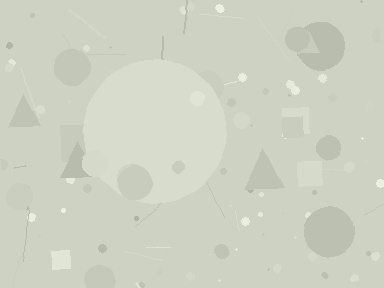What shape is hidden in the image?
A circle is hidden in the image.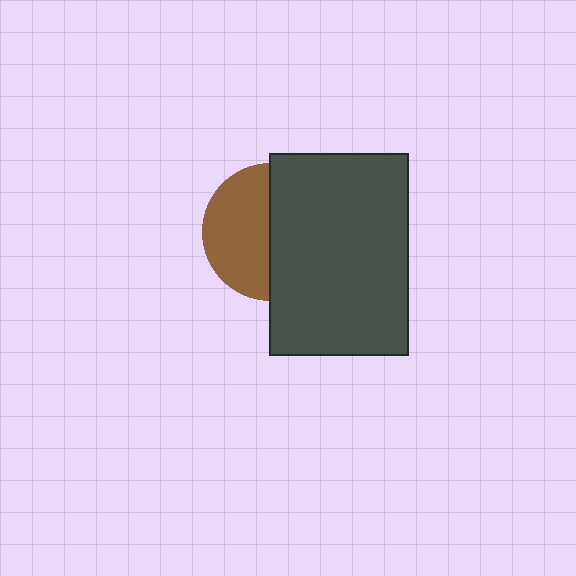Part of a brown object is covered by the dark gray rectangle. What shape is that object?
It is a circle.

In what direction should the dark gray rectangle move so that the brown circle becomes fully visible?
The dark gray rectangle should move right. That is the shortest direction to clear the overlap and leave the brown circle fully visible.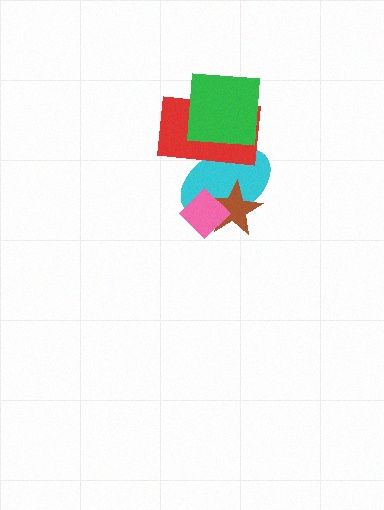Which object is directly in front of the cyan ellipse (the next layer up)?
The brown star is directly in front of the cyan ellipse.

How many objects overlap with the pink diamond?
2 objects overlap with the pink diamond.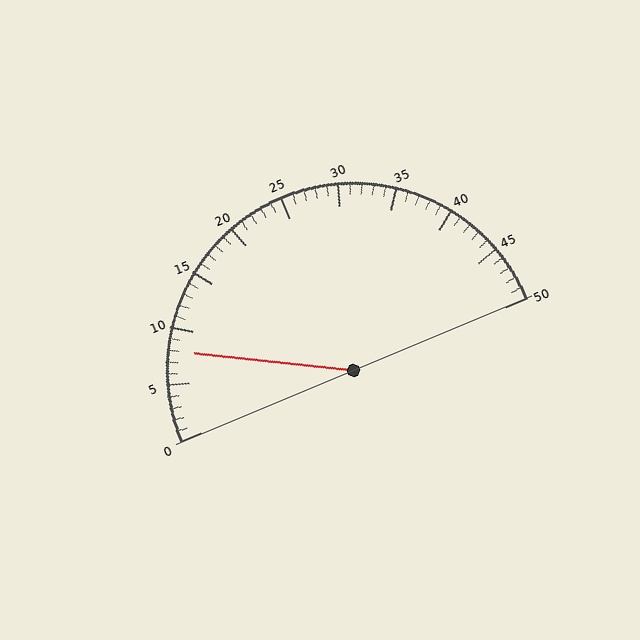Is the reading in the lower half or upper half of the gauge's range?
The reading is in the lower half of the range (0 to 50).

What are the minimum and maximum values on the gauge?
The gauge ranges from 0 to 50.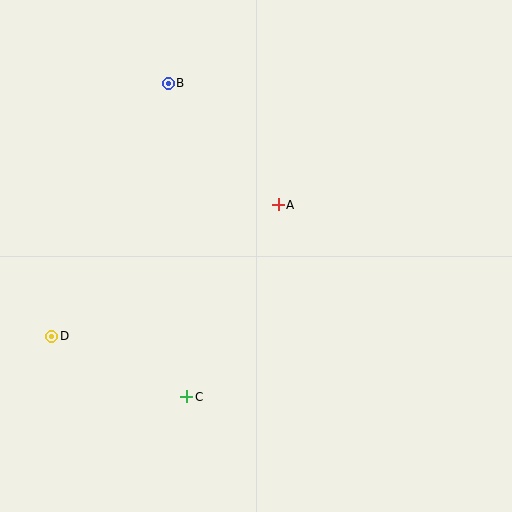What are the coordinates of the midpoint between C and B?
The midpoint between C and B is at (177, 240).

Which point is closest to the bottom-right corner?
Point C is closest to the bottom-right corner.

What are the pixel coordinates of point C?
Point C is at (187, 397).